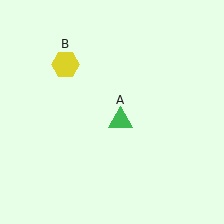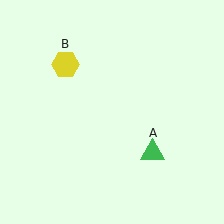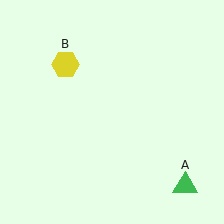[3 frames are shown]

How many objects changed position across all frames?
1 object changed position: green triangle (object A).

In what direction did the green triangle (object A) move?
The green triangle (object A) moved down and to the right.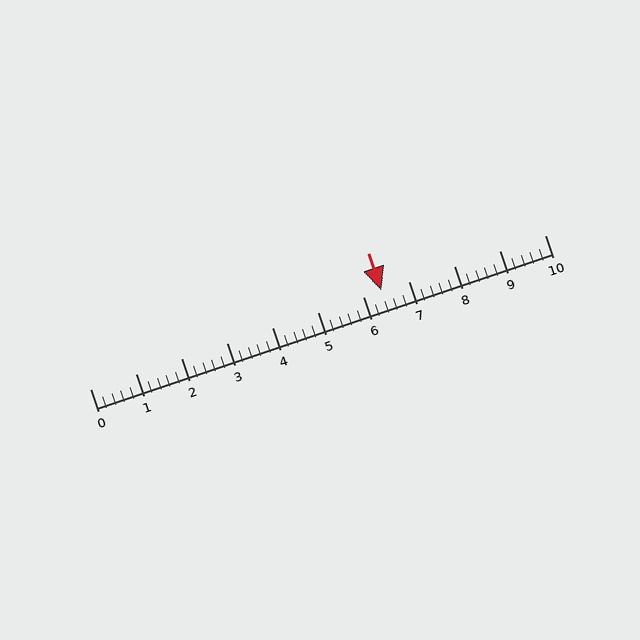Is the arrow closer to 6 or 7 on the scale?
The arrow is closer to 6.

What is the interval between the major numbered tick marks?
The major tick marks are spaced 1 units apart.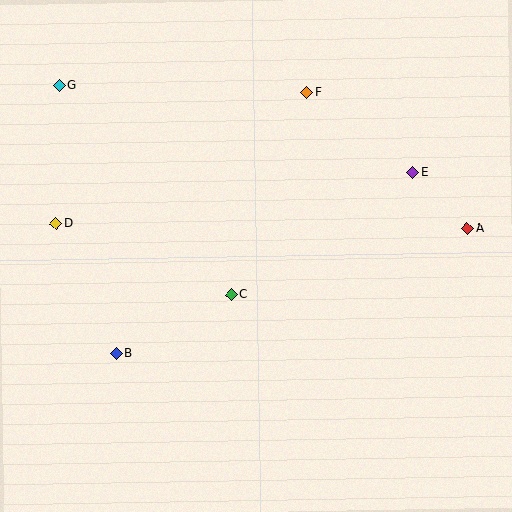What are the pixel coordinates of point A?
Point A is at (467, 229).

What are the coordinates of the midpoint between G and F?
The midpoint between G and F is at (183, 89).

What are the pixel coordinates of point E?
Point E is at (412, 173).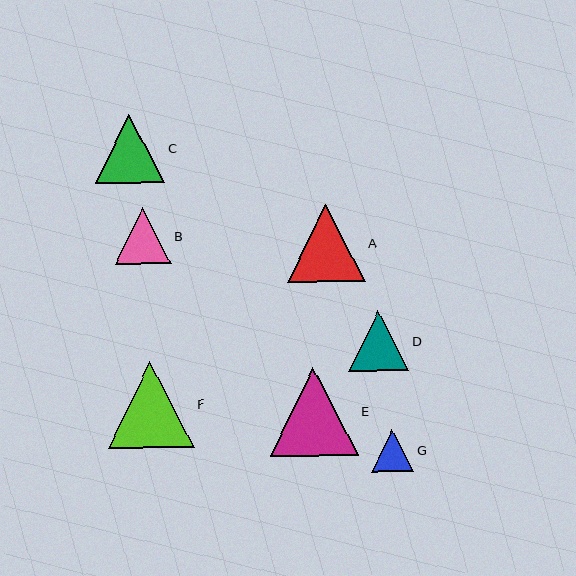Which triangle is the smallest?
Triangle G is the smallest with a size of approximately 42 pixels.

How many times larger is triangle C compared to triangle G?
Triangle C is approximately 1.6 times the size of triangle G.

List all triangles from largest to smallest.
From largest to smallest: E, F, A, C, D, B, G.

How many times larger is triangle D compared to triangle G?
Triangle D is approximately 1.4 times the size of triangle G.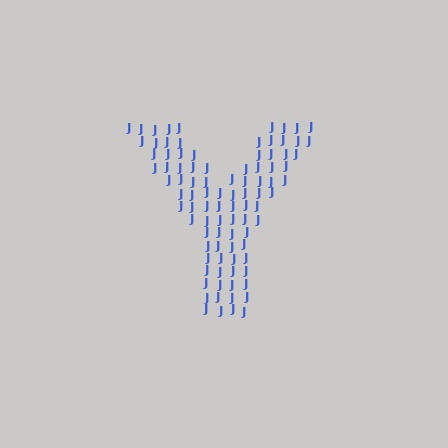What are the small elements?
The small elements are letter J's.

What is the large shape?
The large shape is the letter Y.